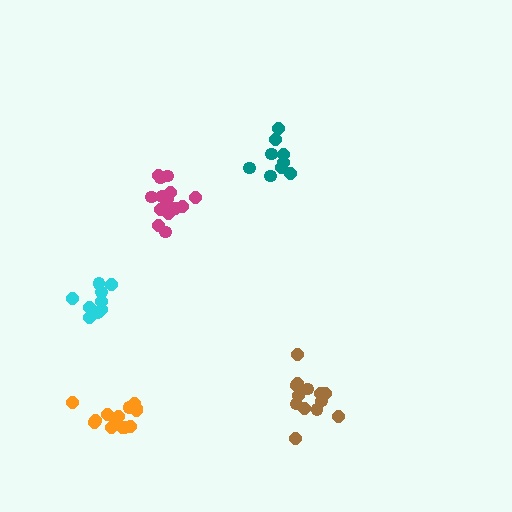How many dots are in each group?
Group 1: 15 dots, Group 2: 9 dots, Group 3: 14 dots, Group 4: 9 dots, Group 5: 13 dots (60 total).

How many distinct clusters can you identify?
There are 5 distinct clusters.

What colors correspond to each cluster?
The clusters are colored: magenta, teal, orange, cyan, brown.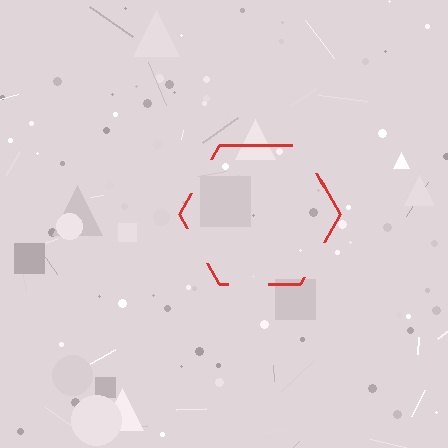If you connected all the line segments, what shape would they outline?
They would outline a hexagon.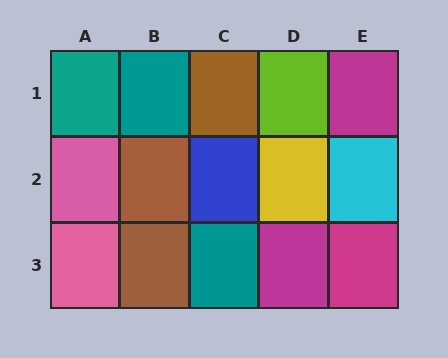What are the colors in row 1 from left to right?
Teal, teal, brown, lime, magenta.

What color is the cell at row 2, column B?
Brown.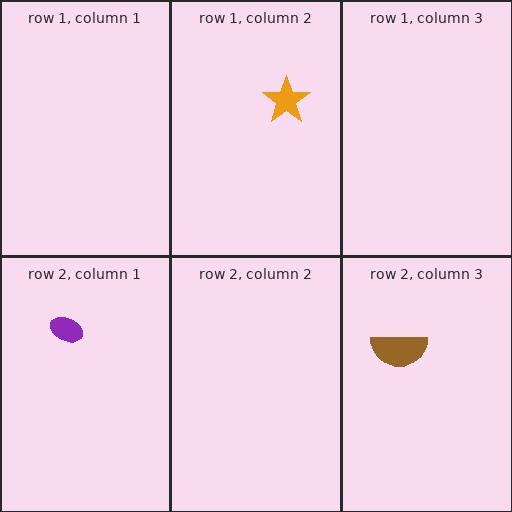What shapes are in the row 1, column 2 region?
The orange star.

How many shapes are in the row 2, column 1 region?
1.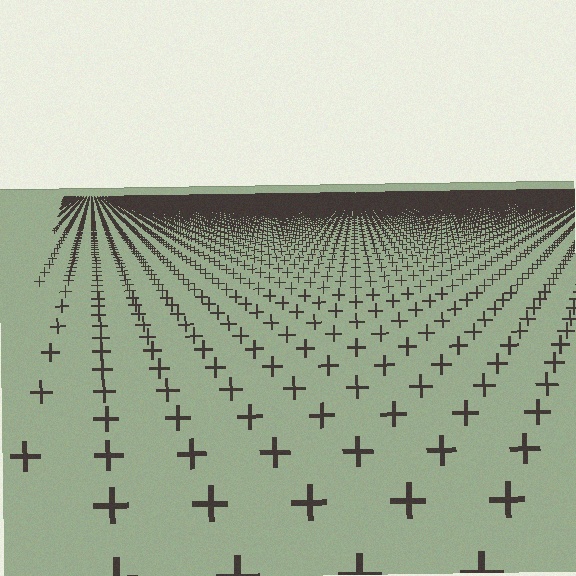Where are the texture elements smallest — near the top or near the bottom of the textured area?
Near the top.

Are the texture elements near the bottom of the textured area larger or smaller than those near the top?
Larger. Near the bottom, elements are closer to the viewer and appear at a bigger on-screen size.